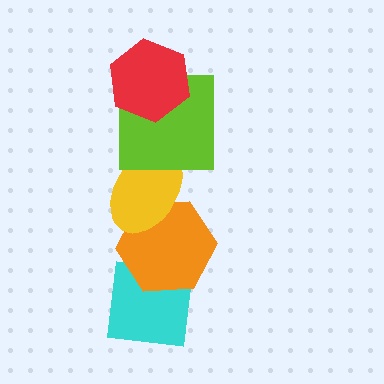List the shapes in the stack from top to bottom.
From top to bottom: the red hexagon, the lime square, the yellow ellipse, the orange hexagon, the cyan square.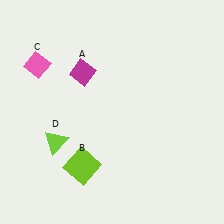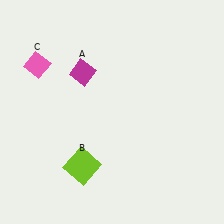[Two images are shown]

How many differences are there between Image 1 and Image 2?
There is 1 difference between the two images.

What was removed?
The lime triangle (D) was removed in Image 2.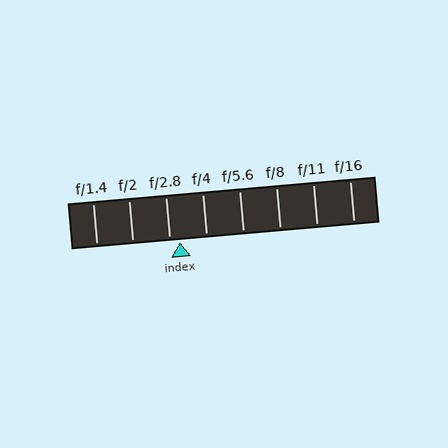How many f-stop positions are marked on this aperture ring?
There are 8 f-stop positions marked.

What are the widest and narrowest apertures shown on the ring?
The widest aperture shown is f/1.4 and the narrowest is f/16.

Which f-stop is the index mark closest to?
The index mark is closest to f/2.8.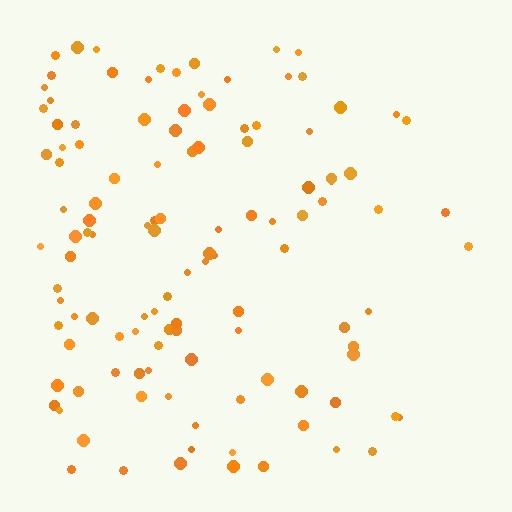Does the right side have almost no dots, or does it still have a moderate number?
Still a moderate number, just noticeably fewer than the left.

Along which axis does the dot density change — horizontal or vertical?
Horizontal.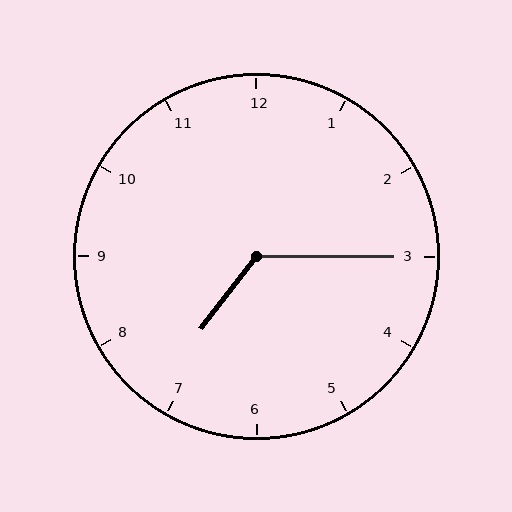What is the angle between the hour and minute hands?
Approximately 128 degrees.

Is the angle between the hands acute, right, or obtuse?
It is obtuse.